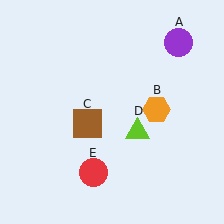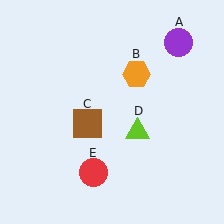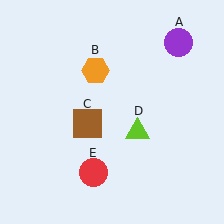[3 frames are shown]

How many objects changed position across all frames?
1 object changed position: orange hexagon (object B).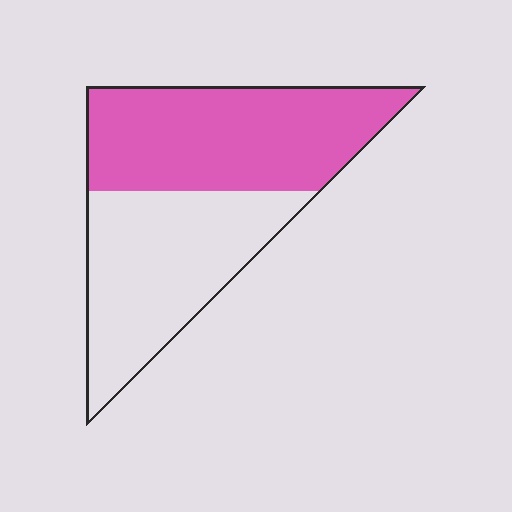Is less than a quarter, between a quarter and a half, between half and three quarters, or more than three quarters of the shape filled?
Between half and three quarters.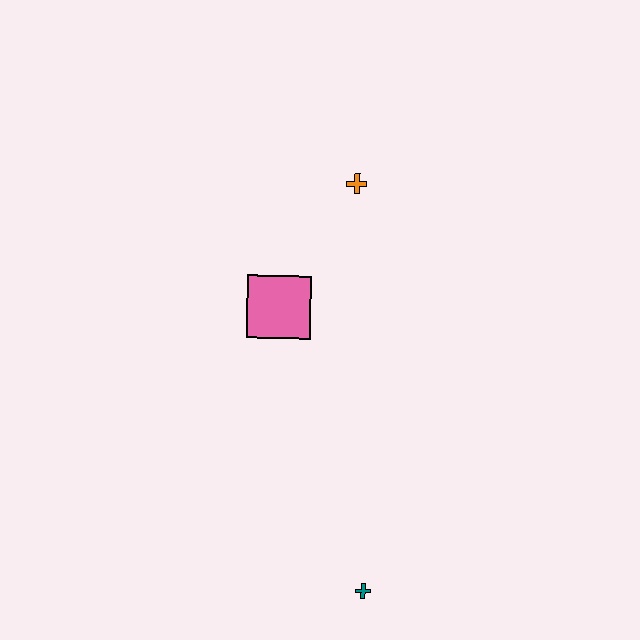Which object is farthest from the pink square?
The teal cross is farthest from the pink square.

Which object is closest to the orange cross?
The pink square is closest to the orange cross.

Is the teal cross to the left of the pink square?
No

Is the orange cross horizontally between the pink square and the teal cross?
Yes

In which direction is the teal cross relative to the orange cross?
The teal cross is below the orange cross.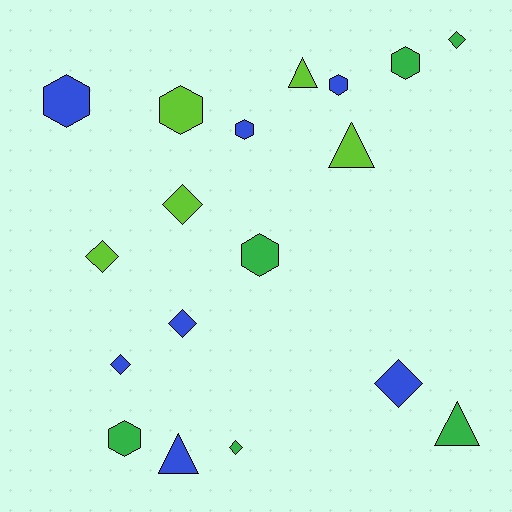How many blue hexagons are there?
There are 3 blue hexagons.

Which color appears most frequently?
Blue, with 7 objects.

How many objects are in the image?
There are 18 objects.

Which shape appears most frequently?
Hexagon, with 7 objects.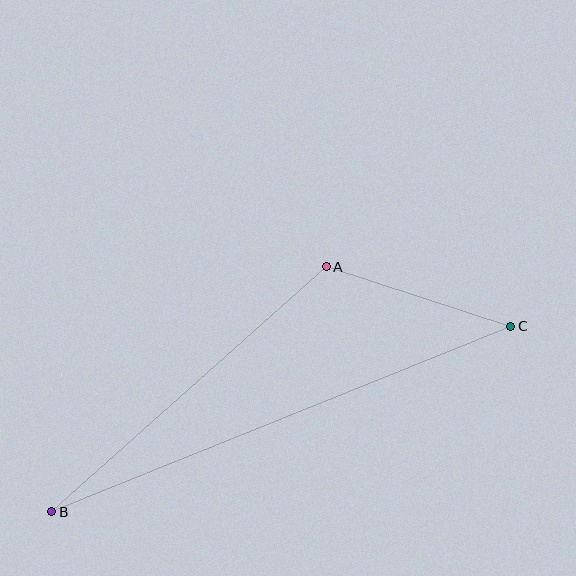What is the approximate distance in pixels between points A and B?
The distance between A and B is approximately 368 pixels.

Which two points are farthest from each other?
Points B and C are farthest from each other.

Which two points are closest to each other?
Points A and C are closest to each other.